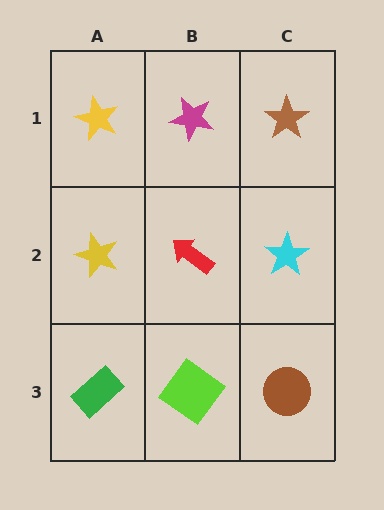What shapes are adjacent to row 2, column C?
A brown star (row 1, column C), a brown circle (row 3, column C), a red arrow (row 2, column B).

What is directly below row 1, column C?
A cyan star.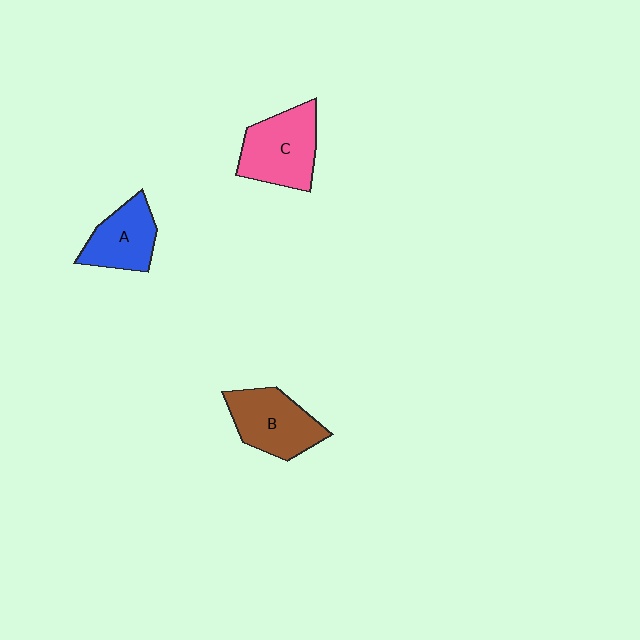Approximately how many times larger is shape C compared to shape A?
Approximately 1.3 times.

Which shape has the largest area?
Shape C (pink).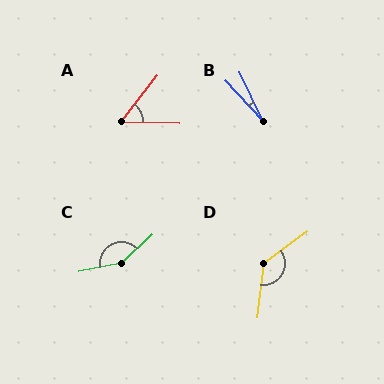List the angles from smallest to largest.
B (17°), A (53°), D (133°), C (149°).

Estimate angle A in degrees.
Approximately 53 degrees.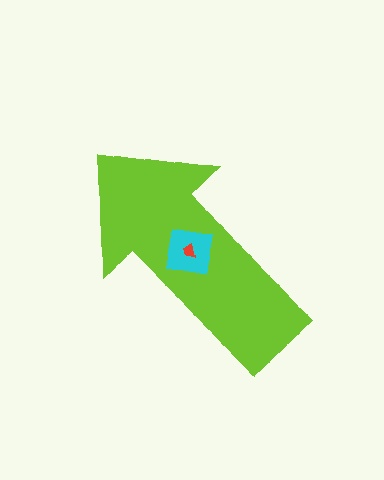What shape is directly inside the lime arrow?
The cyan square.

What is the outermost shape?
The lime arrow.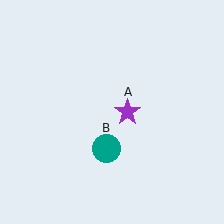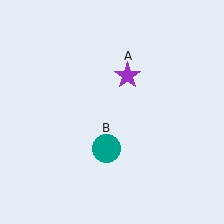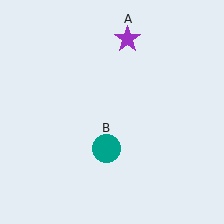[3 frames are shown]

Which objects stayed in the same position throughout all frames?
Teal circle (object B) remained stationary.